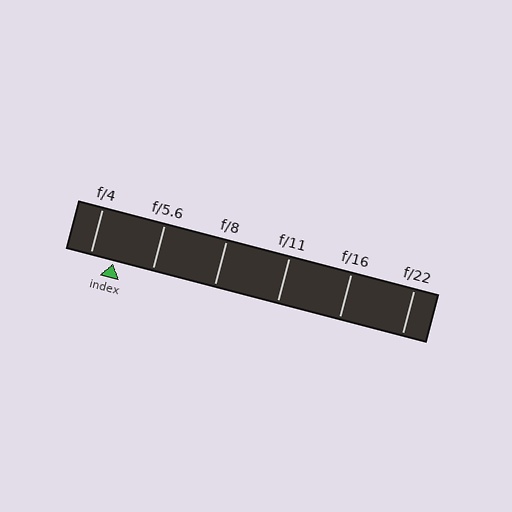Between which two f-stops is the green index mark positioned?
The index mark is between f/4 and f/5.6.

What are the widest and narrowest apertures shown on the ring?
The widest aperture shown is f/4 and the narrowest is f/22.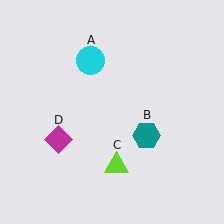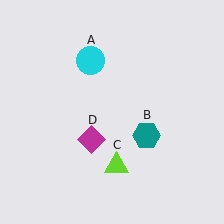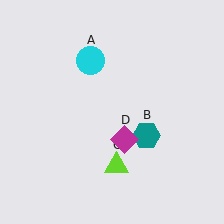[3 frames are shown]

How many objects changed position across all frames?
1 object changed position: magenta diamond (object D).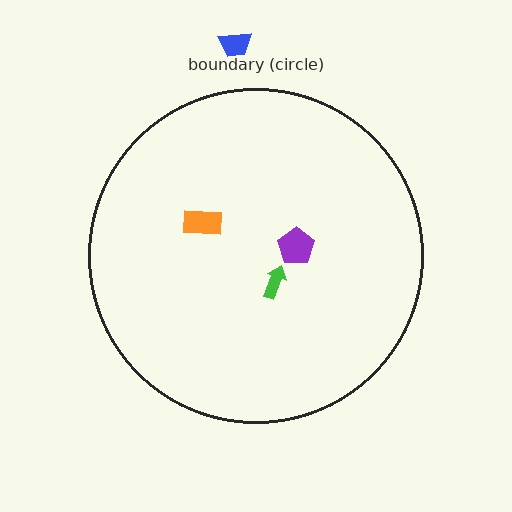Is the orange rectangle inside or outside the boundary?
Inside.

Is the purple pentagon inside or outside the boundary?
Inside.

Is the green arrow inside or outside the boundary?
Inside.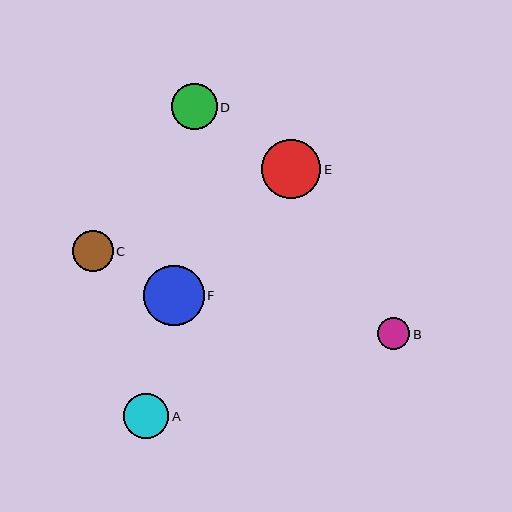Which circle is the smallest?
Circle B is the smallest with a size of approximately 32 pixels.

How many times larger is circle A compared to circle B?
Circle A is approximately 1.4 times the size of circle B.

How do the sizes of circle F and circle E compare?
Circle F and circle E are approximately the same size.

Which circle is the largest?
Circle F is the largest with a size of approximately 61 pixels.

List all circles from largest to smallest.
From largest to smallest: F, E, D, A, C, B.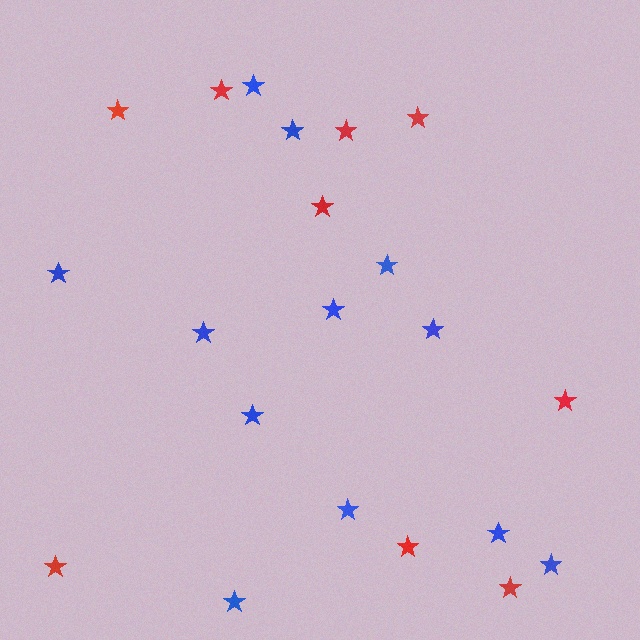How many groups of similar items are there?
There are 2 groups: one group of blue stars (12) and one group of red stars (9).